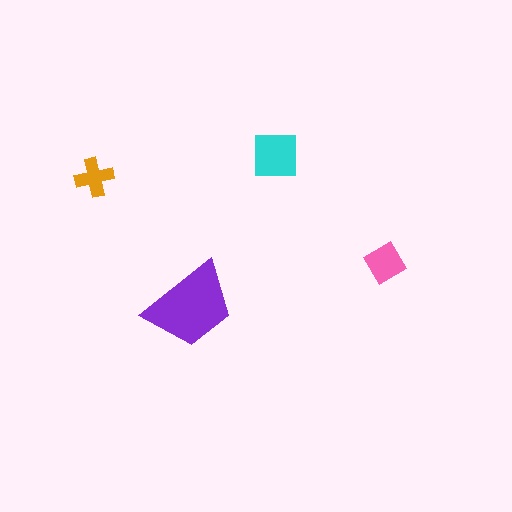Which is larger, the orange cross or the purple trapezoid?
The purple trapezoid.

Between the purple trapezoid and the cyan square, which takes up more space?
The purple trapezoid.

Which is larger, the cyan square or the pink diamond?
The cyan square.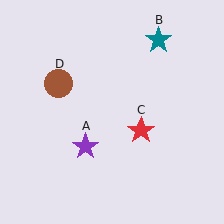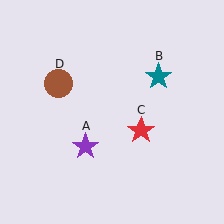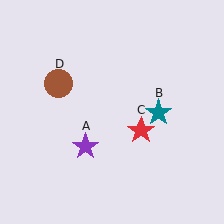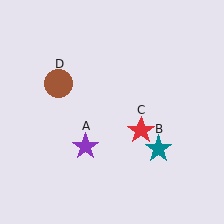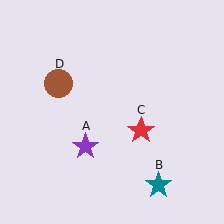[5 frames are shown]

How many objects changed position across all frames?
1 object changed position: teal star (object B).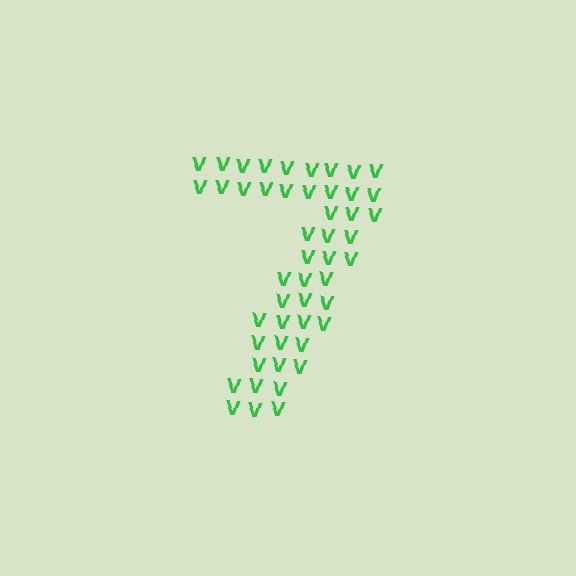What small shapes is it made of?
It is made of small letter V's.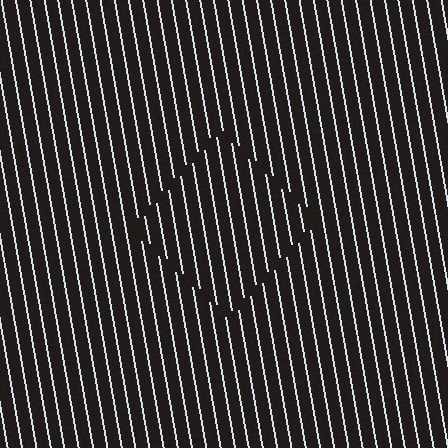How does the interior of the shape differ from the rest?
The interior of the shape contains the same grating, shifted by half a period — the contour is defined by the phase discontinuity where line-ends from the inner and outer gratings abut.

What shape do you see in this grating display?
An illusory square. The interior of the shape contains the same grating, shifted by half a period — the contour is defined by the phase discontinuity where line-ends from the inner and outer gratings abut.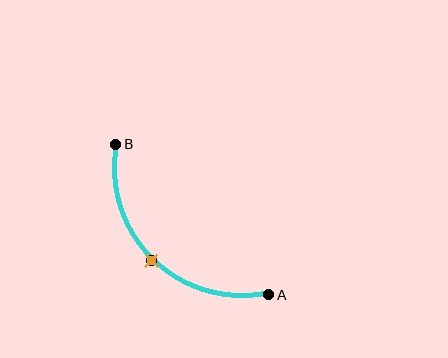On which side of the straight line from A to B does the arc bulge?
The arc bulges below and to the left of the straight line connecting A and B.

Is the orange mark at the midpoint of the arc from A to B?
Yes. The orange mark lies on the arc at equal arc-length from both A and B — it is the arc midpoint.